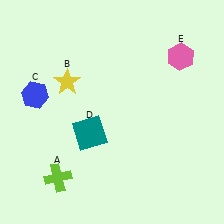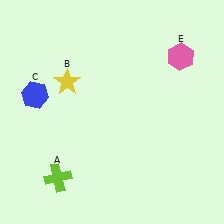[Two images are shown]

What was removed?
The teal square (D) was removed in Image 2.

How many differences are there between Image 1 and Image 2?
There is 1 difference between the two images.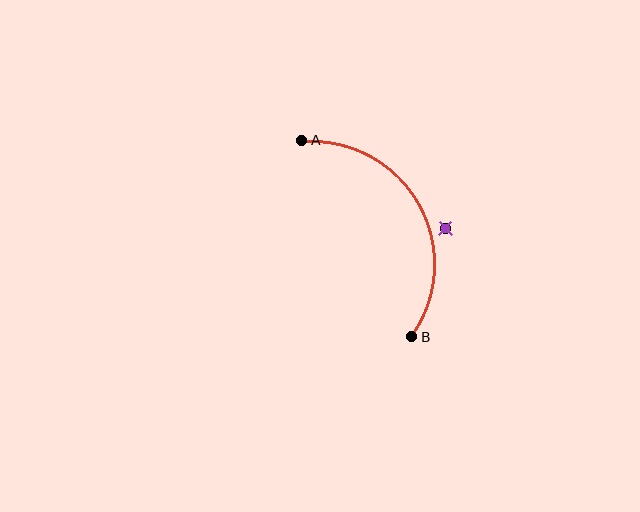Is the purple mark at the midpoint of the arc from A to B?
No — the purple mark does not lie on the arc at all. It sits slightly outside the curve.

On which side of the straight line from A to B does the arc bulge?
The arc bulges to the right of the straight line connecting A and B.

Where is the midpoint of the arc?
The arc midpoint is the point on the curve farthest from the straight line joining A and B. It sits to the right of that line.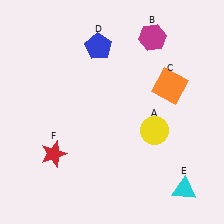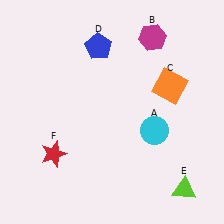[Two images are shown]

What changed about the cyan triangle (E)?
In Image 1, E is cyan. In Image 2, it changed to lime.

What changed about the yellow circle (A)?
In Image 1, A is yellow. In Image 2, it changed to cyan.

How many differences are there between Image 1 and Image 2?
There are 2 differences between the two images.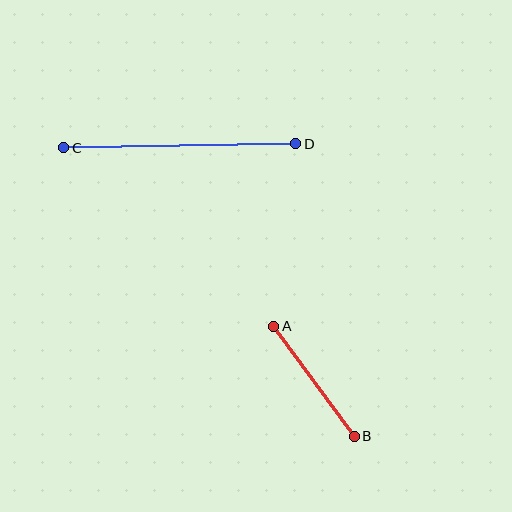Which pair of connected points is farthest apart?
Points C and D are farthest apart.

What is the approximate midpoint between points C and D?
The midpoint is at approximately (180, 146) pixels.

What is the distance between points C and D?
The distance is approximately 232 pixels.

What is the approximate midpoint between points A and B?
The midpoint is at approximately (314, 381) pixels.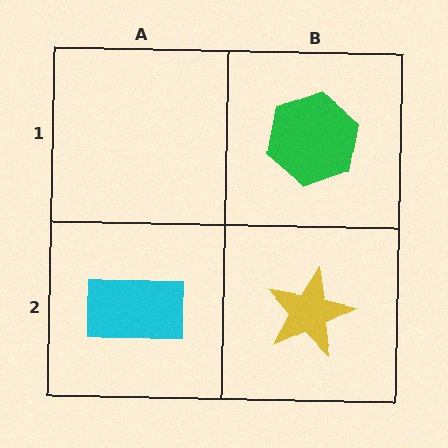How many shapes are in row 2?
2 shapes.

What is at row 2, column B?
A yellow star.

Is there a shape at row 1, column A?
No, that cell is empty.